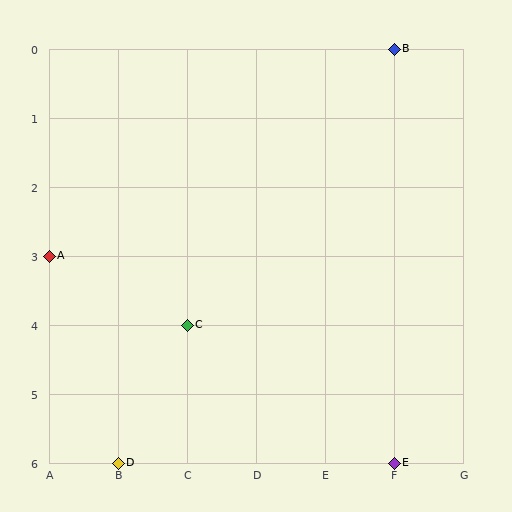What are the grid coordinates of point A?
Point A is at grid coordinates (A, 3).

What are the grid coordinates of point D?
Point D is at grid coordinates (B, 6).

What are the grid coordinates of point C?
Point C is at grid coordinates (C, 4).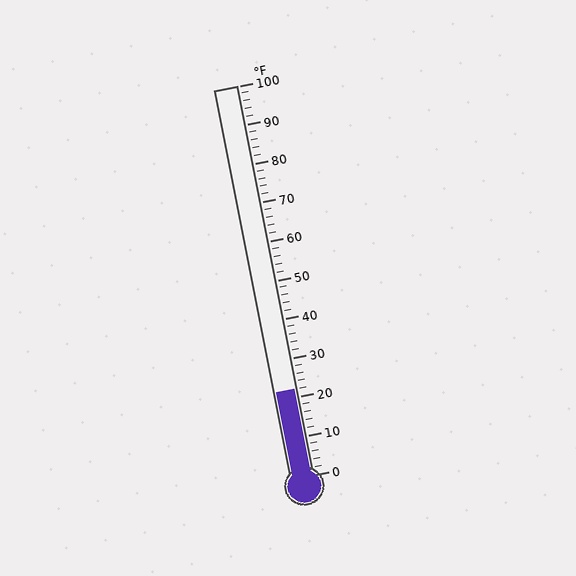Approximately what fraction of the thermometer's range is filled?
The thermometer is filled to approximately 20% of its range.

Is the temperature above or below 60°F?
The temperature is below 60°F.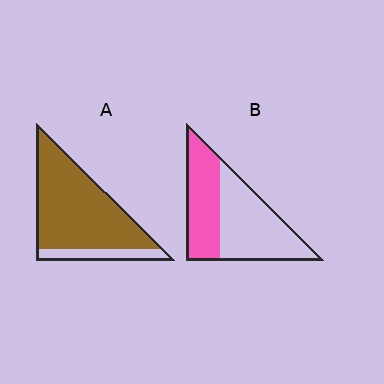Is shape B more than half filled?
No.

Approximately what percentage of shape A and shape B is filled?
A is approximately 85% and B is approximately 45%.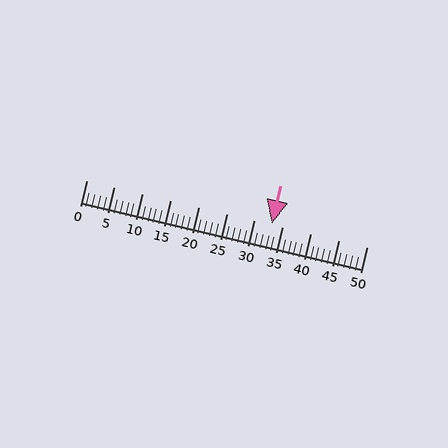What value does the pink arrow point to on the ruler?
The pink arrow points to approximately 33.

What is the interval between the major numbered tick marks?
The major tick marks are spaced 5 units apart.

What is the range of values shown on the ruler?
The ruler shows values from 0 to 50.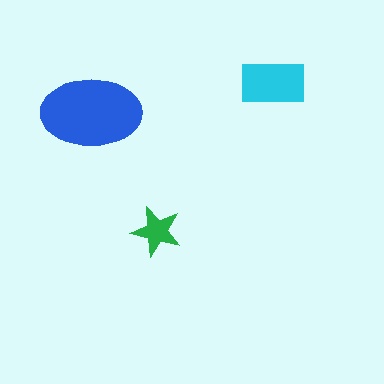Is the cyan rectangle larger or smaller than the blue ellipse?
Smaller.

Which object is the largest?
The blue ellipse.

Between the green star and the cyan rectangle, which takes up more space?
The cyan rectangle.